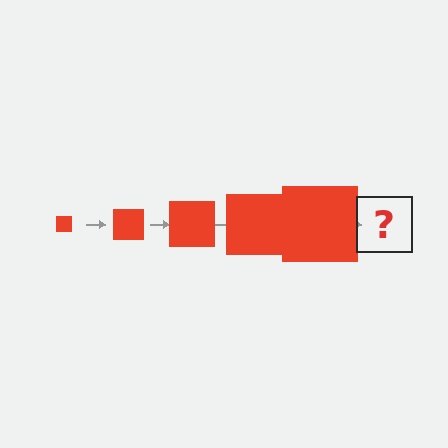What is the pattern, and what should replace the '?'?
The pattern is that the square gets progressively larger each step. The '?' should be a red square, larger than the previous one.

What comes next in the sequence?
The next element should be a red square, larger than the previous one.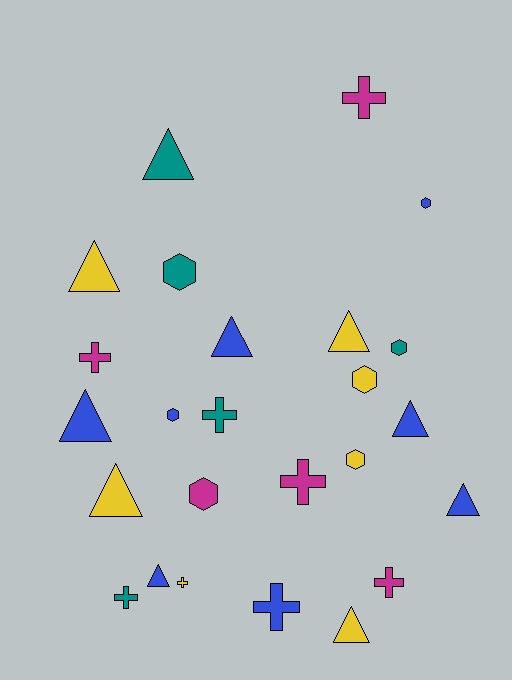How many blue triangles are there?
There are 5 blue triangles.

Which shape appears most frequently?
Triangle, with 10 objects.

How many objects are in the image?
There are 25 objects.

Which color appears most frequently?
Blue, with 8 objects.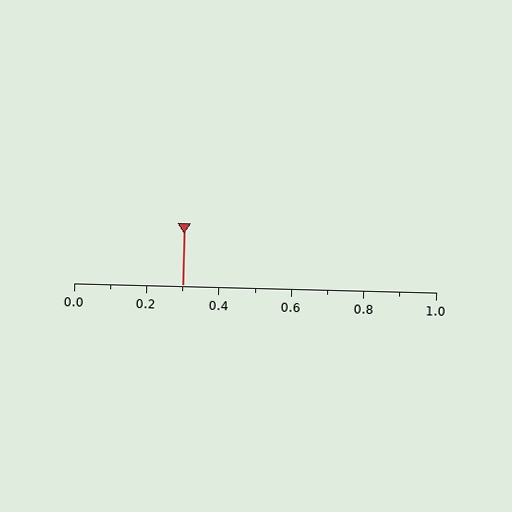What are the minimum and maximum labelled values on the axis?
The axis runs from 0.0 to 1.0.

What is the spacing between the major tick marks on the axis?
The major ticks are spaced 0.2 apart.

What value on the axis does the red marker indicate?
The marker indicates approximately 0.3.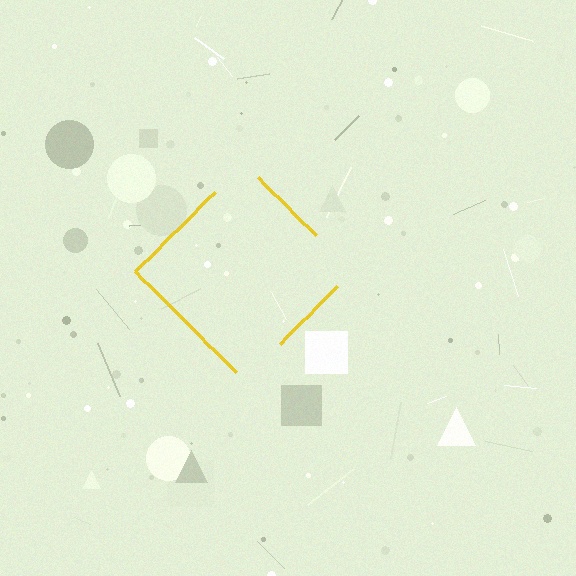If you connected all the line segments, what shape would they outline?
They would outline a diamond.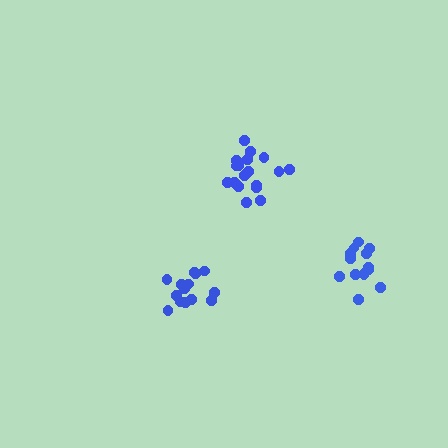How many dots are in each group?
Group 1: 14 dots, Group 2: 18 dots, Group 3: 14 dots (46 total).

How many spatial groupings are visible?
There are 3 spatial groupings.